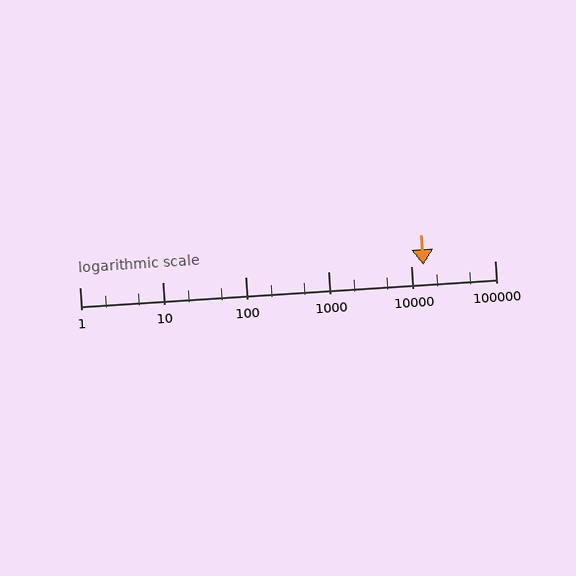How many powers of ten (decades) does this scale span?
The scale spans 5 decades, from 1 to 100000.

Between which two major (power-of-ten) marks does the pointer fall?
The pointer is between 10000 and 100000.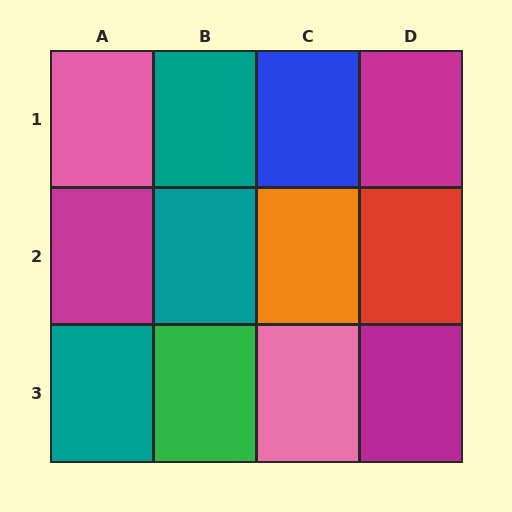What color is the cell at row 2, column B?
Teal.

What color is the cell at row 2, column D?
Red.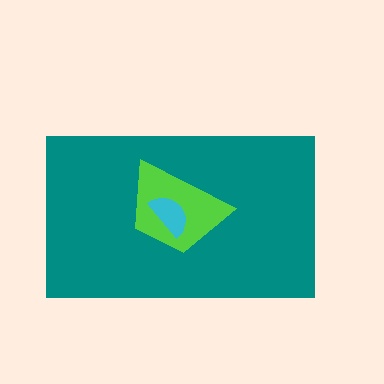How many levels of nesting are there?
3.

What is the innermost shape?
The cyan semicircle.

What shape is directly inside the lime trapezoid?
The cyan semicircle.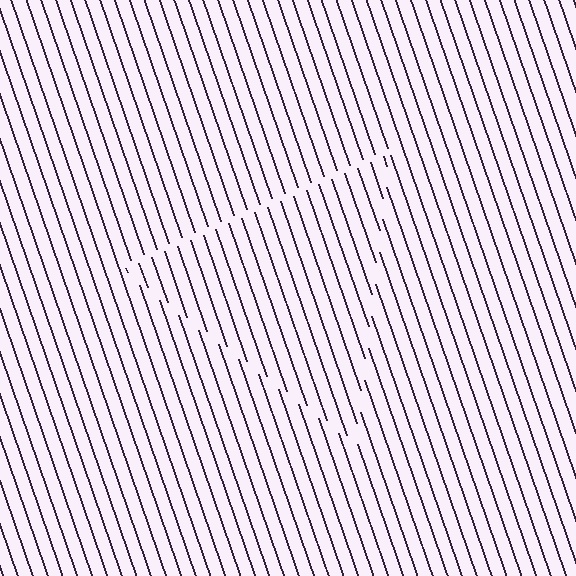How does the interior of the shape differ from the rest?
The interior of the shape contains the same grating, shifted by half a period — the contour is defined by the phase discontinuity where line-ends from the inner and outer gratings abut.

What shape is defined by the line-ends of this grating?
An illusory triangle. The interior of the shape contains the same grating, shifted by half a period — the contour is defined by the phase discontinuity where line-ends from the inner and outer gratings abut.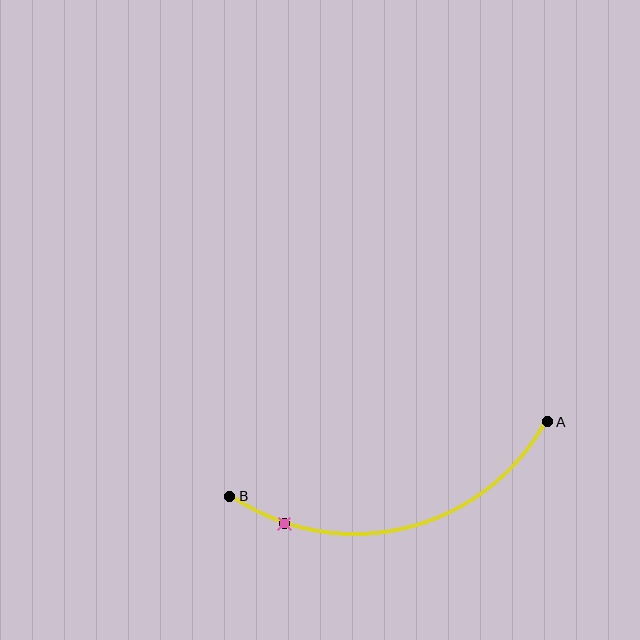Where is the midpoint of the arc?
The arc midpoint is the point on the curve farthest from the straight line joining A and B. It sits below that line.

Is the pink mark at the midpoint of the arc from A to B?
No. The pink mark lies on the arc but is closer to endpoint B. The arc midpoint would be at the point on the curve equidistant along the arc from both A and B.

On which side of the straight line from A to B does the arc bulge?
The arc bulges below the straight line connecting A and B.